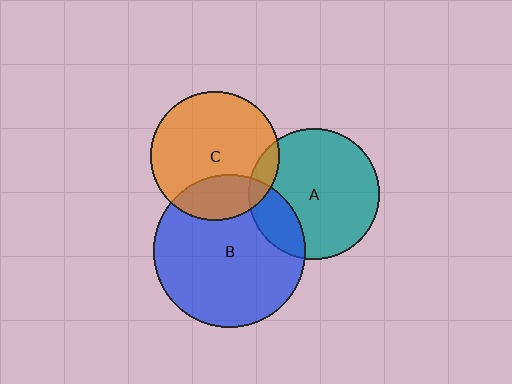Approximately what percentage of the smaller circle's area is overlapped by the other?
Approximately 20%.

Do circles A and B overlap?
Yes.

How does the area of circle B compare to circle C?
Approximately 1.4 times.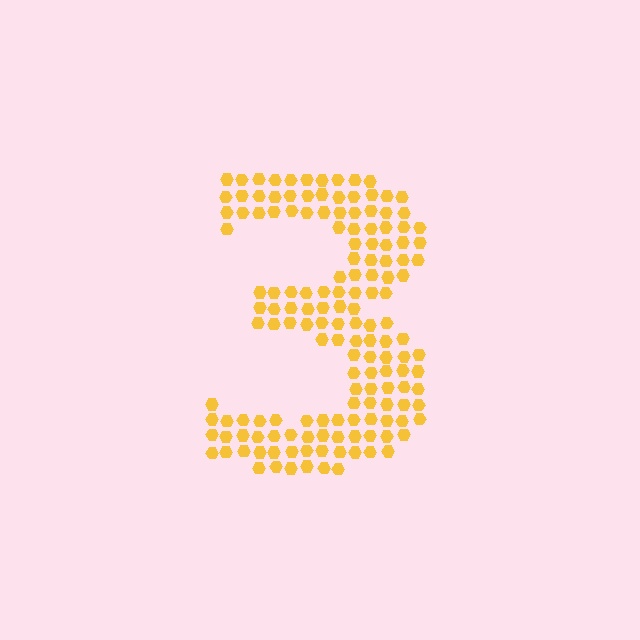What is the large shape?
The large shape is the digit 3.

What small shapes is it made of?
It is made of small hexagons.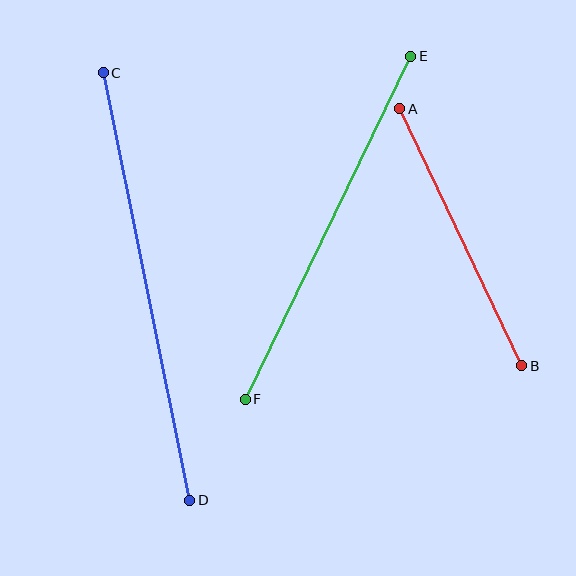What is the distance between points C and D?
The distance is approximately 437 pixels.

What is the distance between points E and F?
The distance is approximately 381 pixels.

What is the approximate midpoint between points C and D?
The midpoint is at approximately (146, 286) pixels.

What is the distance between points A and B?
The distance is approximately 285 pixels.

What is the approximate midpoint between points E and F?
The midpoint is at approximately (328, 228) pixels.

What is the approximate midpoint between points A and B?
The midpoint is at approximately (461, 237) pixels.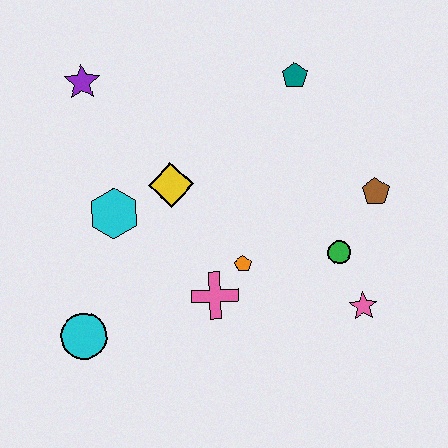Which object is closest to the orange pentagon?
The pink cross is closest to the orange pentagon.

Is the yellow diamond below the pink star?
No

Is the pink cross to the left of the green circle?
Yes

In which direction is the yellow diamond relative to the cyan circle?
The yellow diamond is above the cyan circle.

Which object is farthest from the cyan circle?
The teal pentagon is farthest from the cyan circle.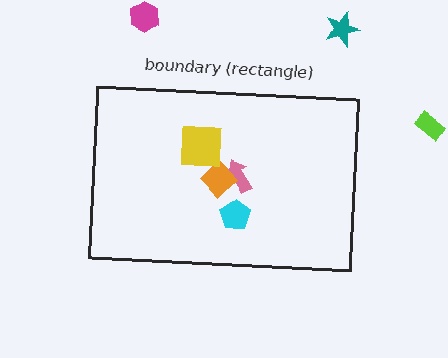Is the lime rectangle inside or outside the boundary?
Outside.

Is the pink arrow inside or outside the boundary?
Inside.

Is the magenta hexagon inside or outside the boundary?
Outside.